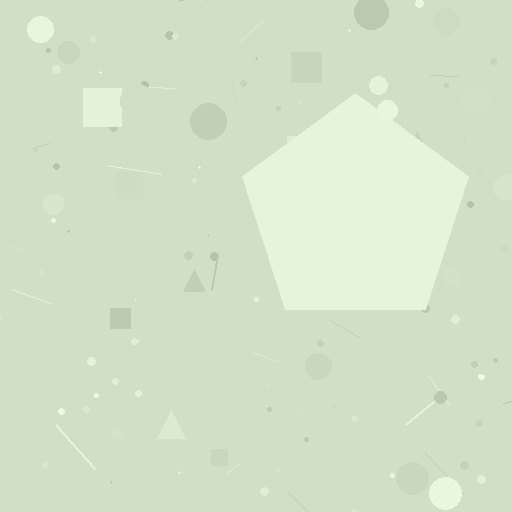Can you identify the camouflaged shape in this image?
The camouflaged shape is a pentagon.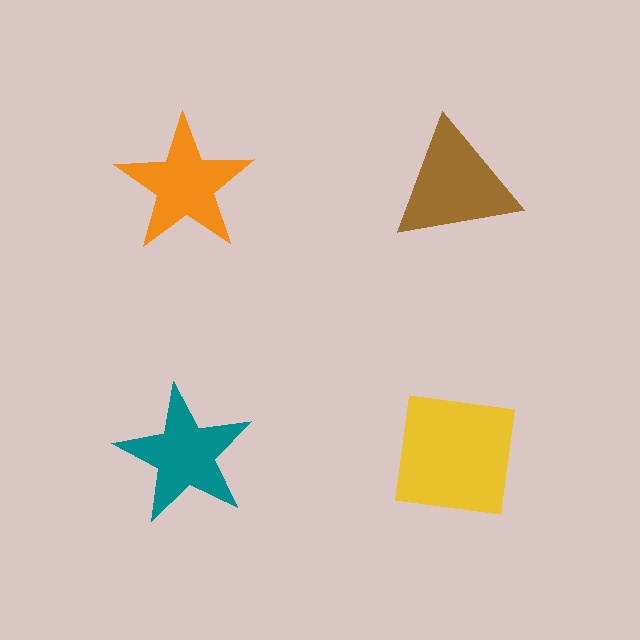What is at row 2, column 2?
A yellow square.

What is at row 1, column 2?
A brown triangle.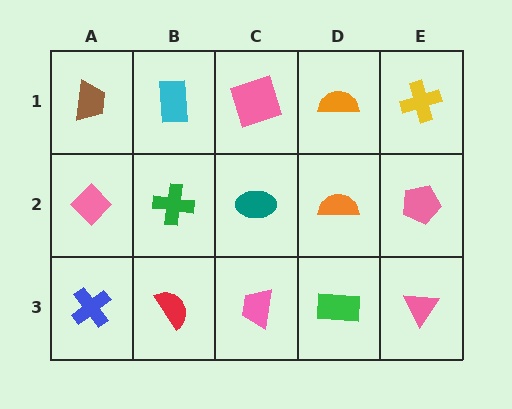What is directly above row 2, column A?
A brown trapezoid.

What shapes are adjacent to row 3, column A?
A pink diamond (row 2, column A), a red semicircle (row 3, column B).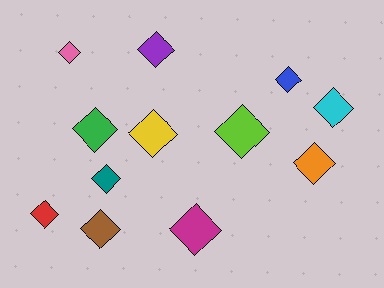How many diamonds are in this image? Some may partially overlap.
There are 12 diamonds.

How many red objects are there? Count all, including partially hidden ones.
There is 1 red object.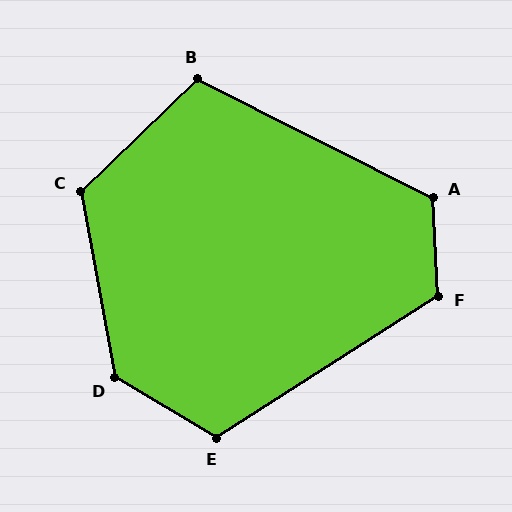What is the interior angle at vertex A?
Approximately 120 degrees (obtuse).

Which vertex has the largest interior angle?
D, at approximately 131 degrees.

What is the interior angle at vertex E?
Approximately 117 degrees (obtuse).